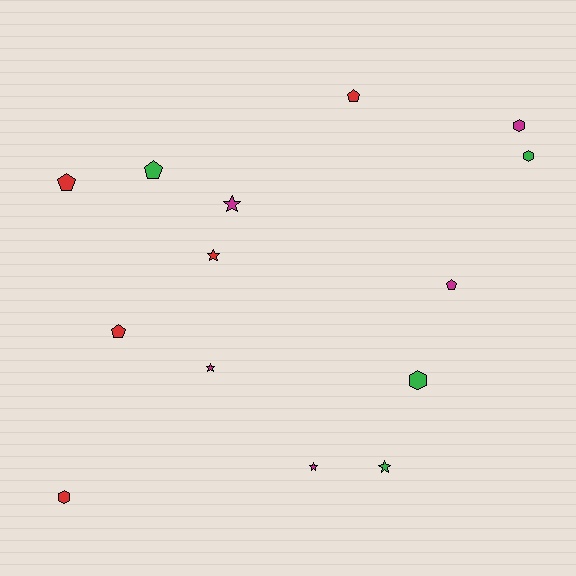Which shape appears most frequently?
Star, with 5 objects.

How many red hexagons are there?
There is 1 red hexagon.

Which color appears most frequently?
Magenta, with 5 objects.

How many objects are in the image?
There are 14 objects.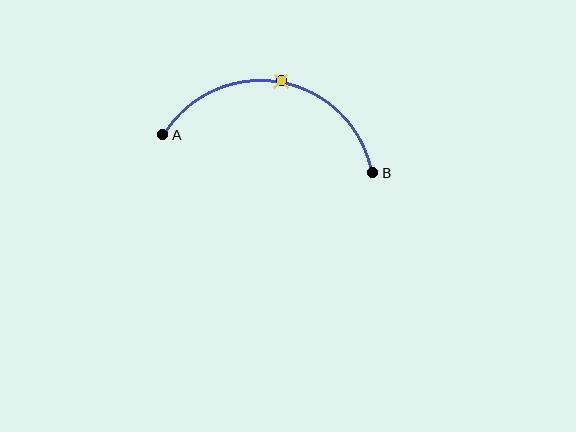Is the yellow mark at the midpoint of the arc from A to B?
Yes. The yellow mark lies on the arc at equal arc-length from both A and B — it is the arc midpoint.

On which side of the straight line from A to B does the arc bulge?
The arc bulges above the straight line connecting A and B.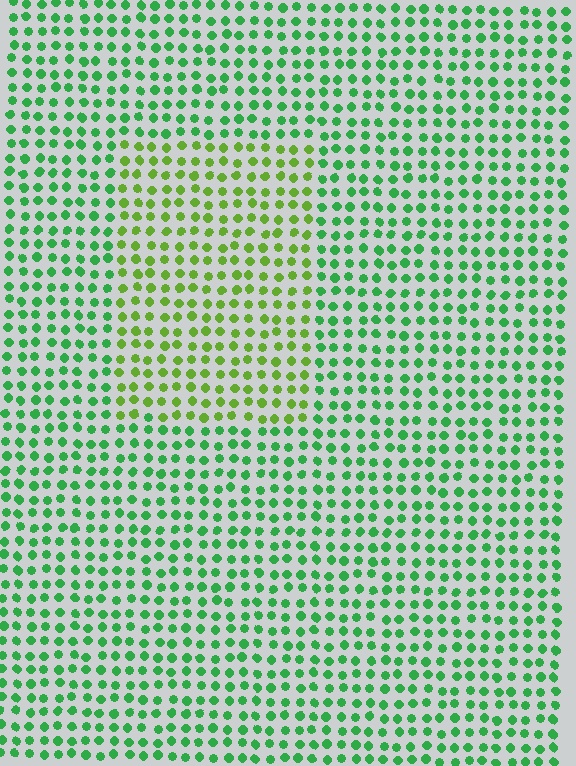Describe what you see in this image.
The image is filled with small green elements in a uniform arrangement. A rectangle-shaped region is visible where the elements are tinted to a slightly different hue, forming a subtle color boundary.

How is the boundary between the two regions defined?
The boundary is defined purely by a slight shift in hue (about 37 degrees). Spacing, size, and orientation are identical on both sides.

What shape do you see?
I see a rectangle.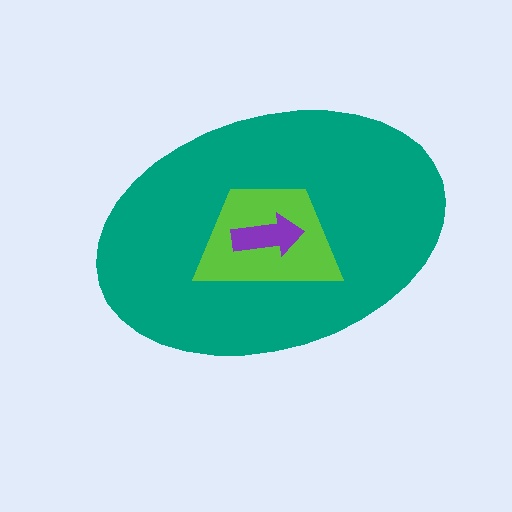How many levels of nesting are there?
3.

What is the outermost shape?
The teal ellipse.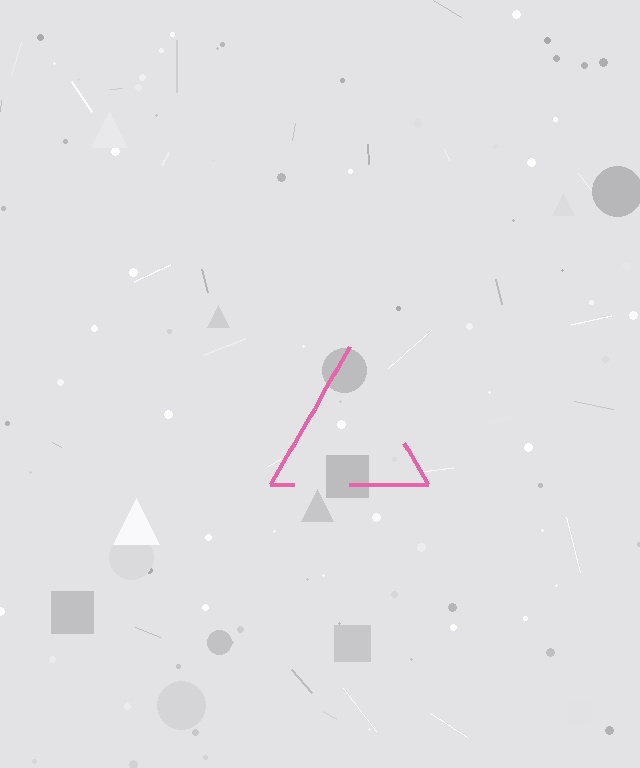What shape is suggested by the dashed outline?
The dashed outline suggests a triangle.